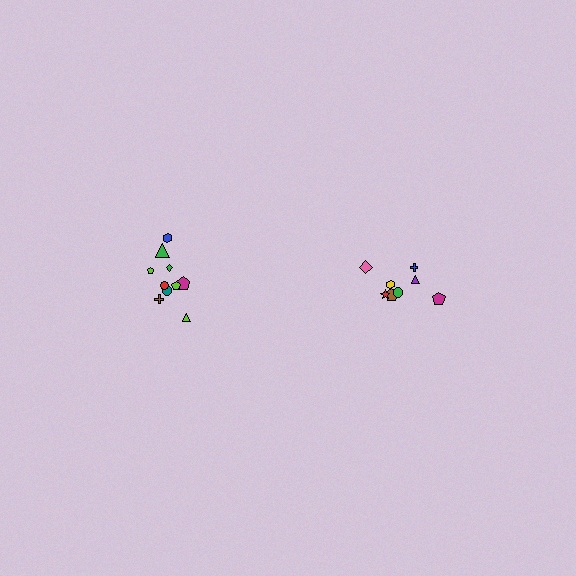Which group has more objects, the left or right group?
The left group.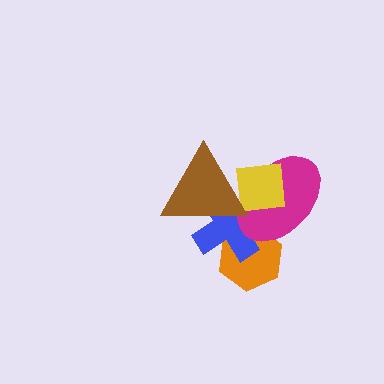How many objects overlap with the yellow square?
3 objects overlap with the yellow square.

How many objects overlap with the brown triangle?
3 objects overlap with the brown triangle.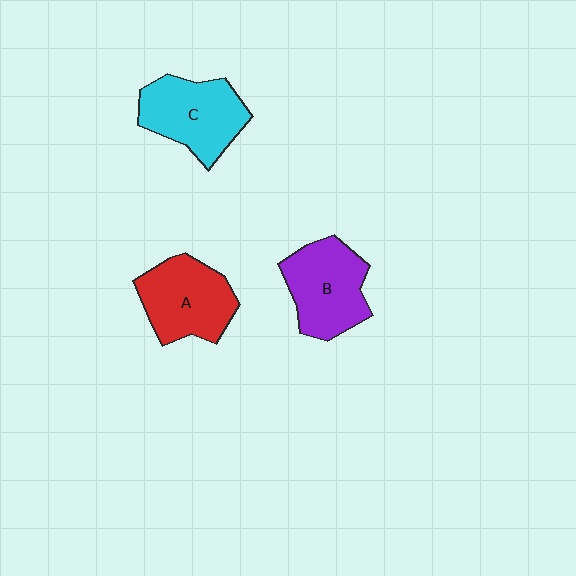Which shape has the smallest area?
Shape A (red).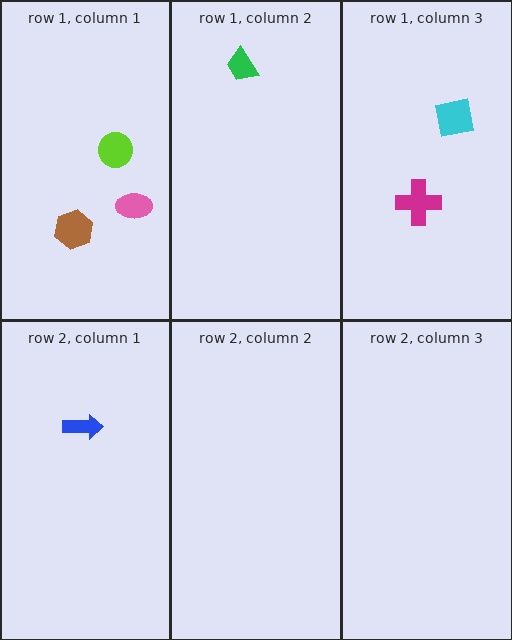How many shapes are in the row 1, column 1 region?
3.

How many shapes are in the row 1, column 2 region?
1.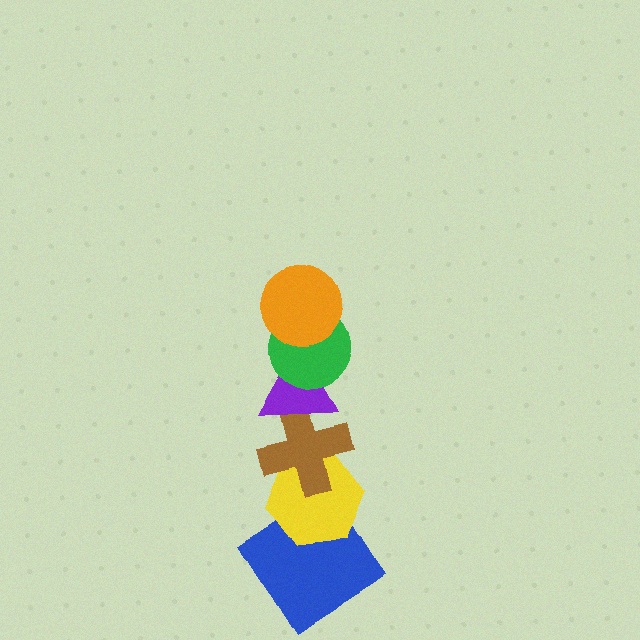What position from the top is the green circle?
The green circle is 2nd from the top.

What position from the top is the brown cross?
The brown cross is 4th from the top.